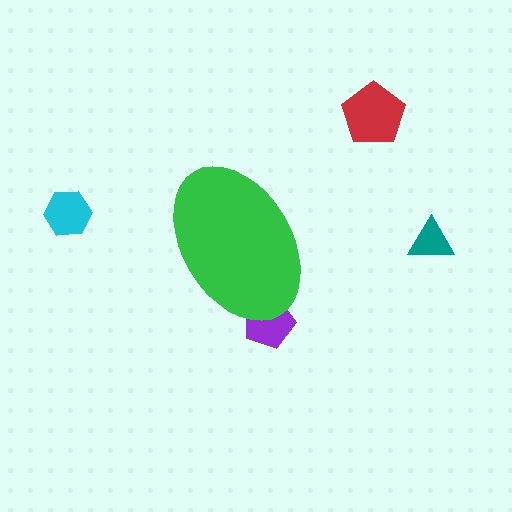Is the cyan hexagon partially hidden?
No, the cyan hexagon is fully visible.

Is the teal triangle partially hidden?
No, the teal triangle is fully visible.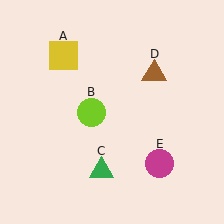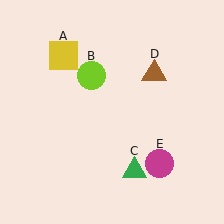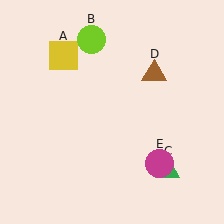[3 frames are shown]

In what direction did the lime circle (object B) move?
The lime circle (object B) moved up.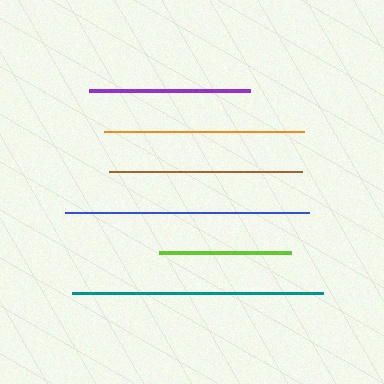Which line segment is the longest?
The teal line is the longest at approximately 251 pixels.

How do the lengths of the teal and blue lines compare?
The teal and blue lines are approximately the same length.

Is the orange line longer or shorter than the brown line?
The orange line is longer than the brown line.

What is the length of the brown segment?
The brown segment is approximately 193 pixels long.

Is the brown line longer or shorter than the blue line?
The blue line is longer than the brown line.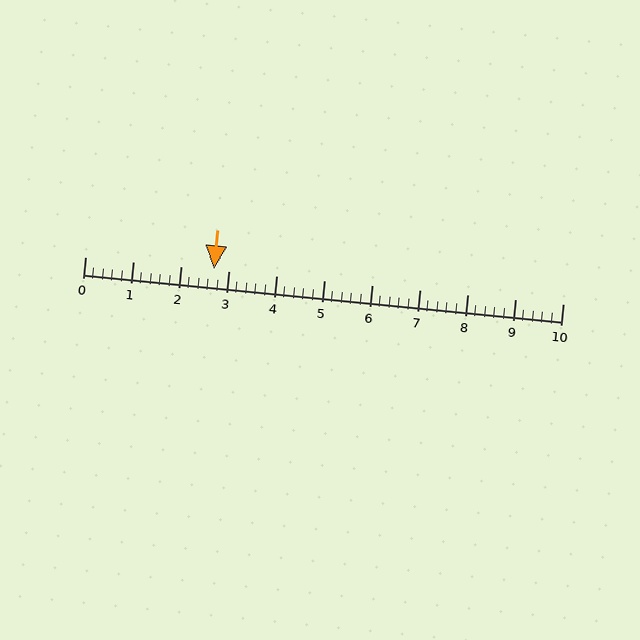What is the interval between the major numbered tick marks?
The major tick marks are spaced 1 units apart.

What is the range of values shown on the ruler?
The ruler shows values from 0 to 10.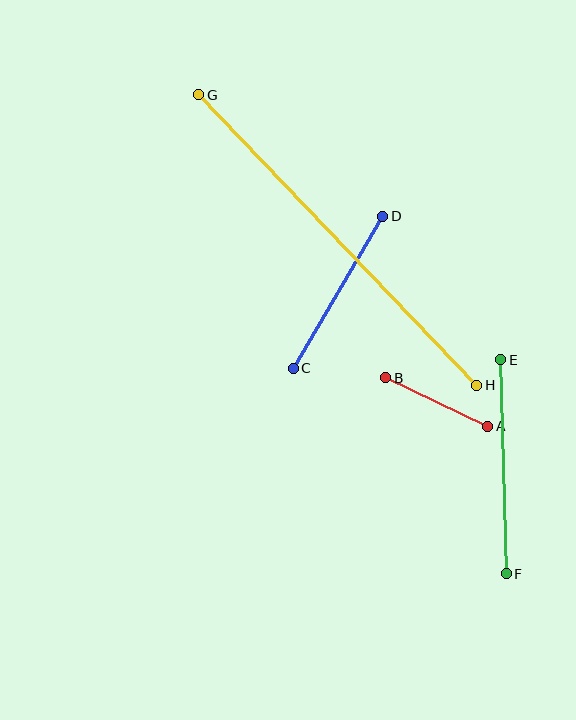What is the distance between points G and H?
The distance is approximately 402 pixels.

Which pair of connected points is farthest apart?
Points G and H are farthest apart.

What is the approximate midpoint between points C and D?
The midpoint is at approximately (338, 292) pixels.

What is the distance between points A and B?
The distance is approximately 113 pixels.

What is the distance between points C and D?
The distance is approximately 176 pixels.